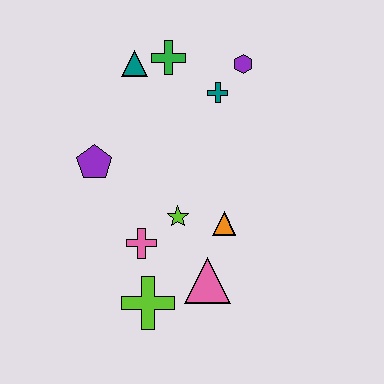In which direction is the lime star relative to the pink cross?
The lime star is to the right of the pink cross.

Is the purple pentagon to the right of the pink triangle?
No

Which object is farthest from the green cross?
The lime cross is farthest from the green cross.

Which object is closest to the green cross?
The teal triangle is closest to the green cross.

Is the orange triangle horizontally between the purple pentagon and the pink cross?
No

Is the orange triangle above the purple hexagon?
No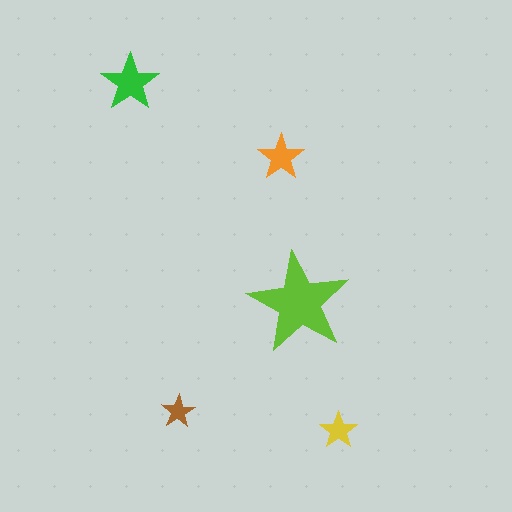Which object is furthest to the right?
The yellow star is rightmost.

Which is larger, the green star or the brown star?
The green one.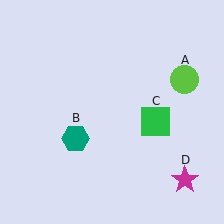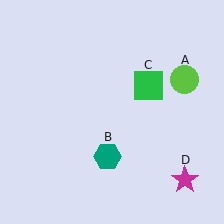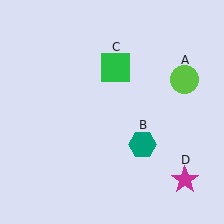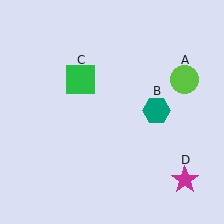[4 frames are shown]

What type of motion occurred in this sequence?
The teal hexagon (object B), green square (object C) rotated counterclockwise around the center of the scene.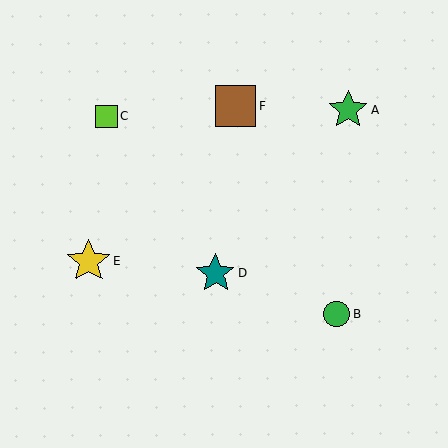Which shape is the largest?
The yellow star (labeled E) is the largest.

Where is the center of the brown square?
The center of the brown square is at (235, 106).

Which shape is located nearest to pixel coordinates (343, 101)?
The green star (labeled A) at (348, 110) is nearest to that location.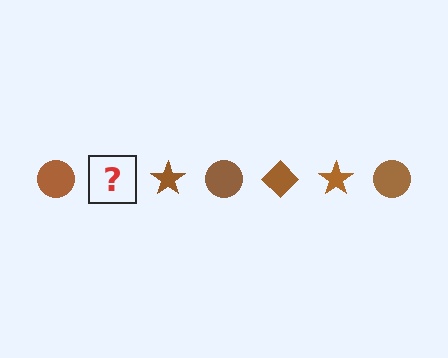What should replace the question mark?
The question mark should be replaced with a brown diamond.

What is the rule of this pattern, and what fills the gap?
The rule is that the pattern cycles through circle, diamond, star shapes in brown. The gap should be filled with a brown diamond.